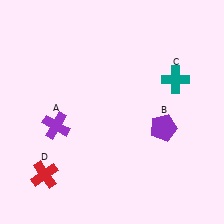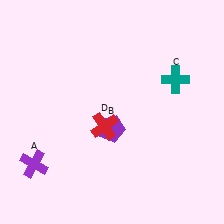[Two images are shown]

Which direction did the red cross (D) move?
The red cross (D) moved right.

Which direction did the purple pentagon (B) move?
The purple pentagon (B) moved left.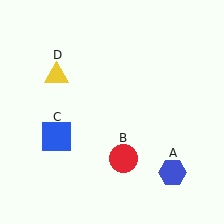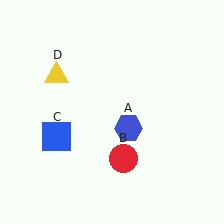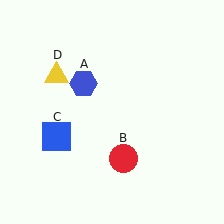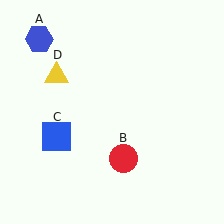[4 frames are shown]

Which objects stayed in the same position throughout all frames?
Red circle (object B) and blue square (object C) and yellow triangle (object D) remained stationary.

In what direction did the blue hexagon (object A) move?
The blue hexagon (object A) moved up and to the left.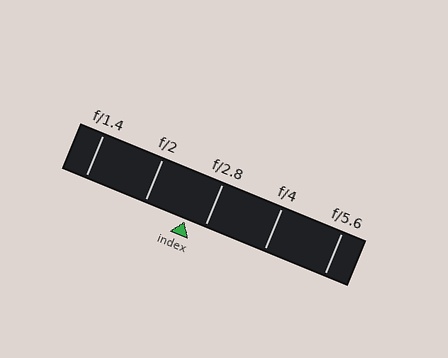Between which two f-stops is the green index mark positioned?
The index mark is between f/2 and f/2.8.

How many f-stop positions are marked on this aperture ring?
There are 5 f-stop positions marked.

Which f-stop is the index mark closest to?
The index mark is closest to f/2.8.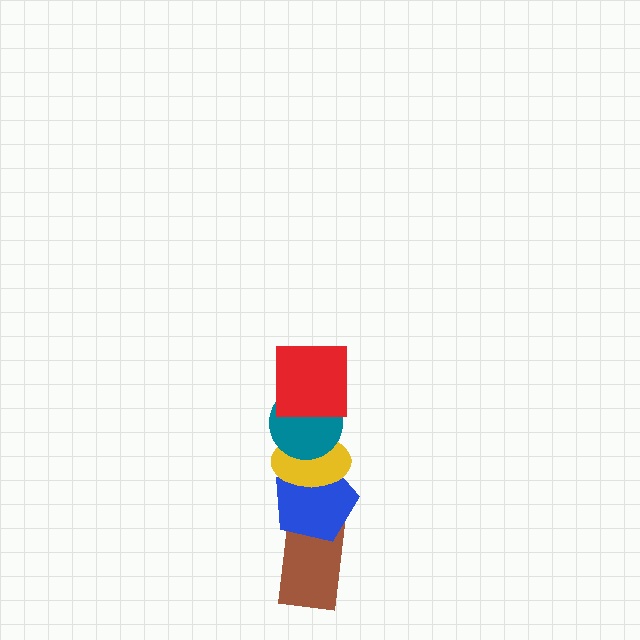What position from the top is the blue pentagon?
The blue pentagon is 4th from the top.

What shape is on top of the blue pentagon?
The yellow ellipse is on top of the blue pentagon.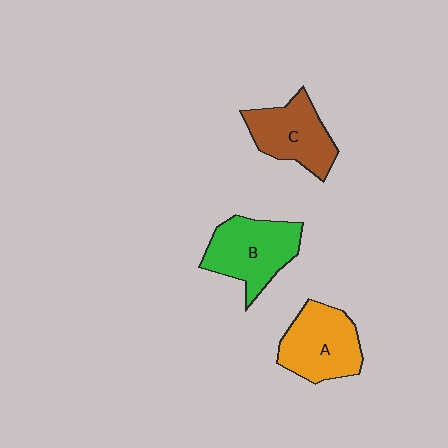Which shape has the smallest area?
Shape C (brown).